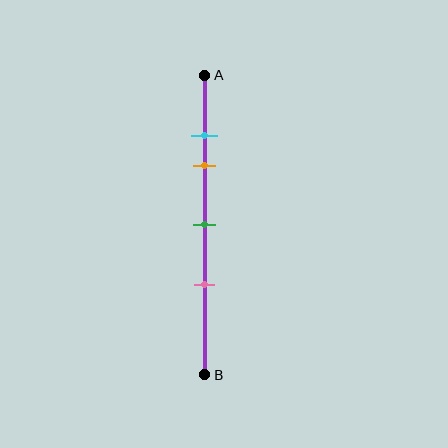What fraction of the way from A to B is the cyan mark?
The cyan mark is approximately 20% (0.2) of the way from A to B.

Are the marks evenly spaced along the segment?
No, the marks are not evenly spaced.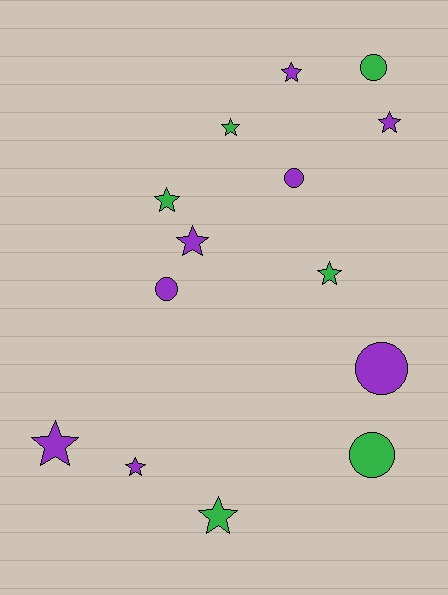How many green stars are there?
There are 4 green stars.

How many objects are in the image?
There are 14 objects.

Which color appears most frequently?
Purple, with 8 objects.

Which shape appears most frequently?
Star, with 9 objects.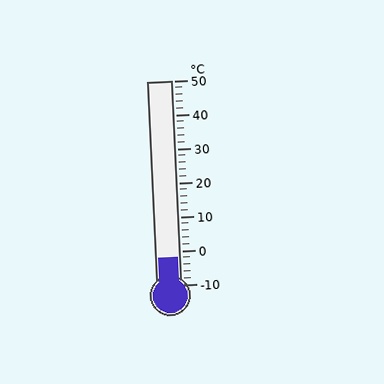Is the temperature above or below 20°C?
The temperature is below 20°C.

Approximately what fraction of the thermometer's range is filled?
The thermometer is filled to approximately 15% of its range.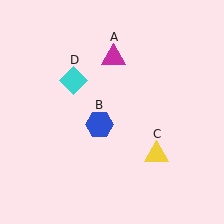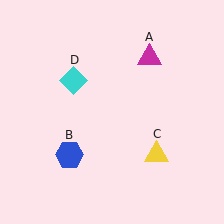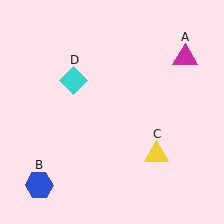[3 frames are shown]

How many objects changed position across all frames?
2 objects changed position: magenta triangle (object A), blue hexagon (object B).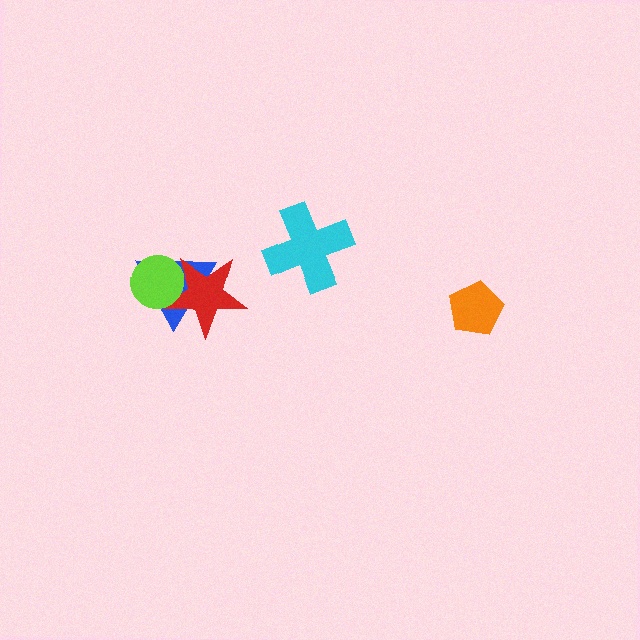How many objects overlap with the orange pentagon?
0 objects overlap with the orange pentagon.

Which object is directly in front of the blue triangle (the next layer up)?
The red star is directly in front of the blue triangle.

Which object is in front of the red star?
The lime circle is in front of the red star.